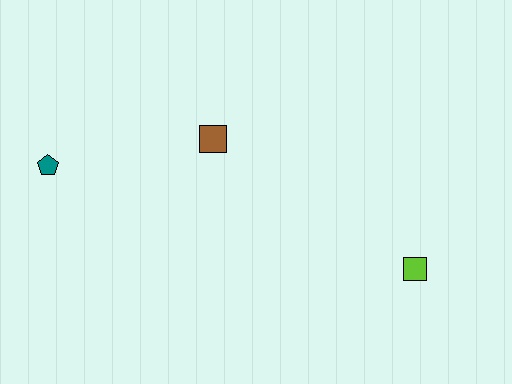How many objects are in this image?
There are 3 objects.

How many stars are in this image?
There are no stars.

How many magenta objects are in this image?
There are no magenta objects.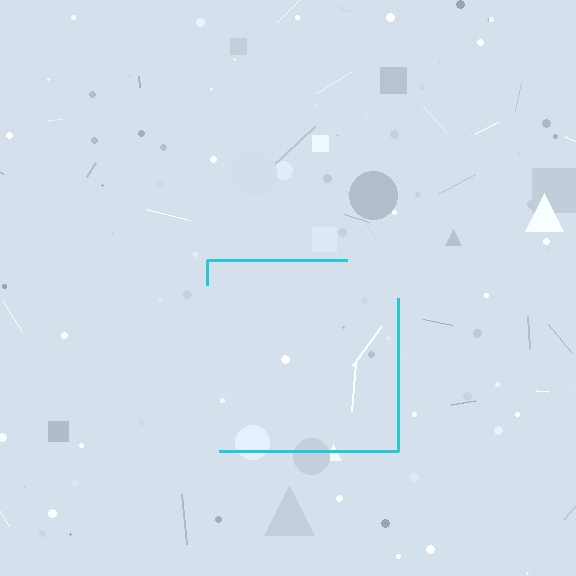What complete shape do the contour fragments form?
The contour fragments form a square.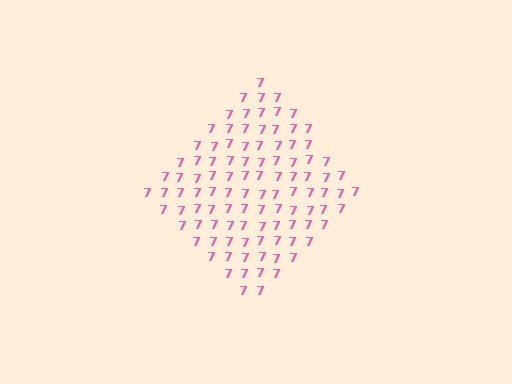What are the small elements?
The small elements are digit 7's.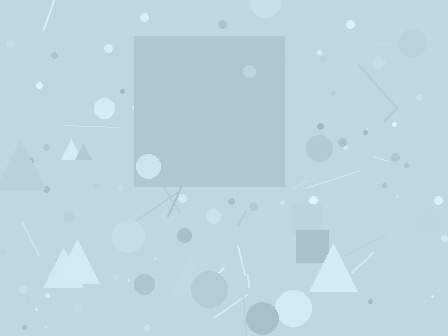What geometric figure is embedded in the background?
A square is embedded in the background.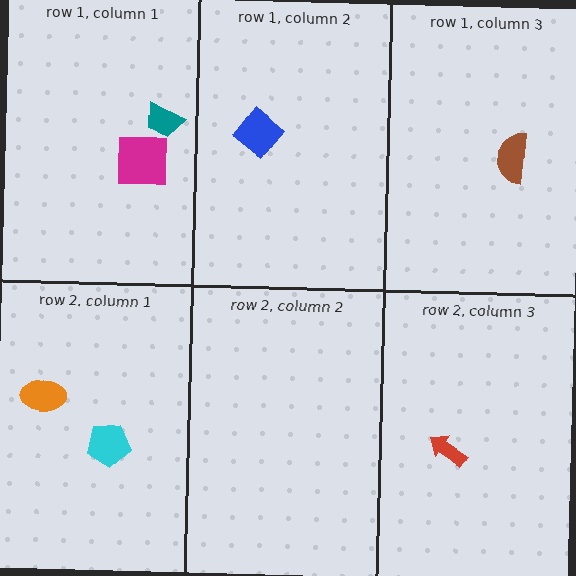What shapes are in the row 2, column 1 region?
The orange ellipse, the cyan pentagon.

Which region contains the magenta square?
The row 1, column 1 region.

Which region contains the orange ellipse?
The row 2, column 1 region.